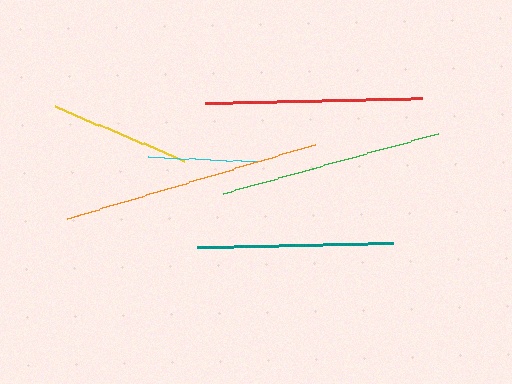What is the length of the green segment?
The green segment is approximately 223 pixels long.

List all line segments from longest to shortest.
From longest to shortest: orange, green, red, teal, yellow, cyan.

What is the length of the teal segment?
The teal segment is approximately 195 pixels long.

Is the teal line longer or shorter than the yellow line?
The teal line is longer than the yellow line.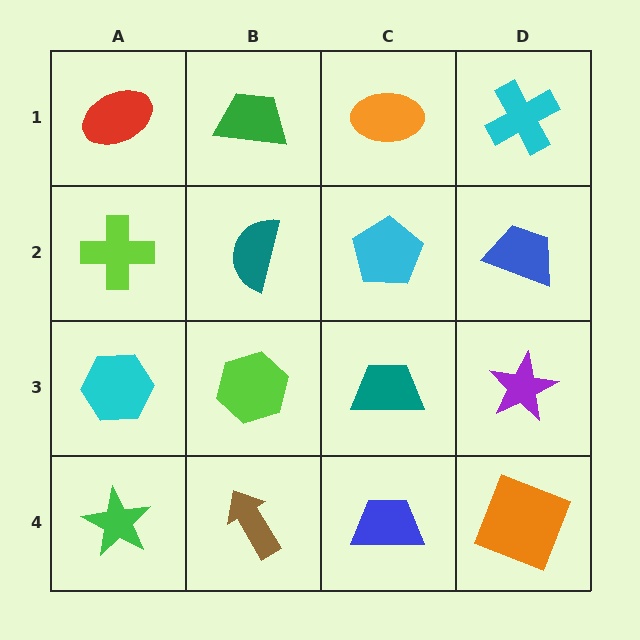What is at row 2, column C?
A cyan pentagon.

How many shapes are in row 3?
4 shapes.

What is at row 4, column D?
An orange square.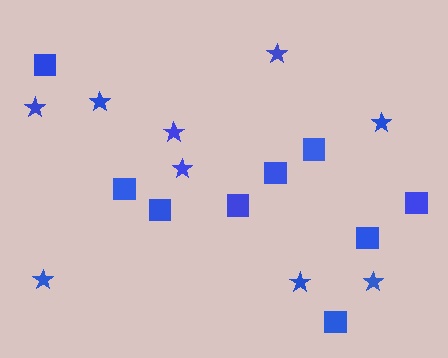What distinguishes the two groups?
There are 2 groups: one group of squares (9) and one group of stars (9).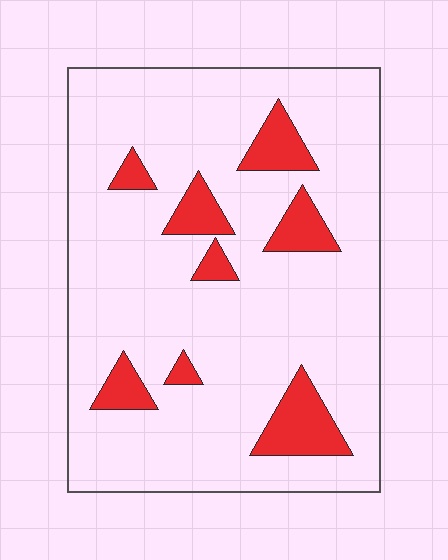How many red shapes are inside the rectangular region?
8.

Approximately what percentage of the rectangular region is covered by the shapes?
Approximately 15%.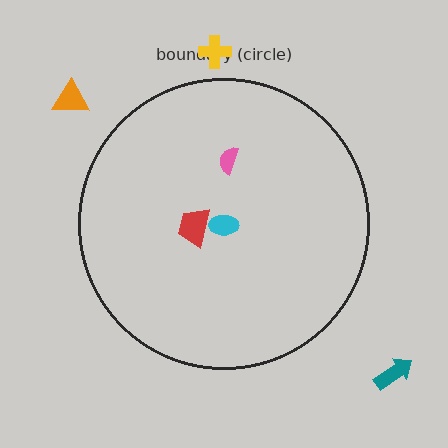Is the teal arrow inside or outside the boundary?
Outside.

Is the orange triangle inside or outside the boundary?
Outside.